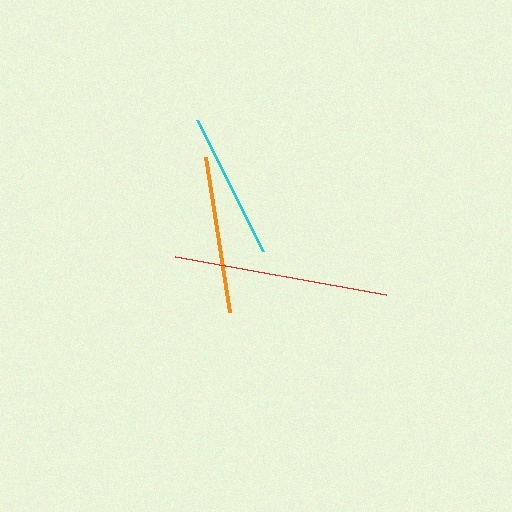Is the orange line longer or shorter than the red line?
The red line is longer than the orange line.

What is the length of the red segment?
The red segment is approximately 215 pixels long.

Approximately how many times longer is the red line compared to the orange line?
The red line is approximately 1.4 times the length of the orange line.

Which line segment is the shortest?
The cyan line is the shortest at approximately 146 pixels.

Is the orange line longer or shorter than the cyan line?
The orange line is longer than the cyan line.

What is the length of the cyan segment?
The cyan segment is approximately 146 pixels long.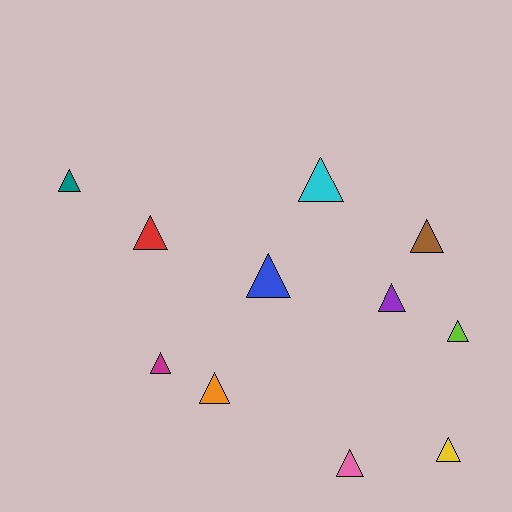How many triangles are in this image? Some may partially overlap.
There are 11 triangles.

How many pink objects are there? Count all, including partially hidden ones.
There is 1 pink object.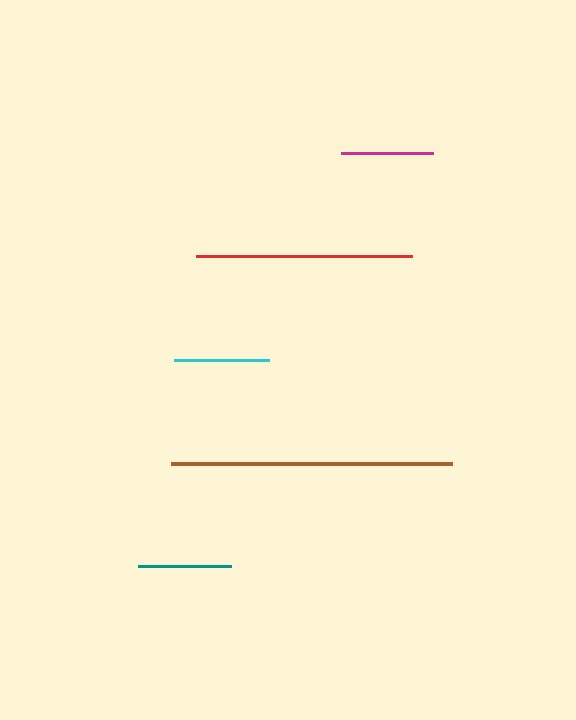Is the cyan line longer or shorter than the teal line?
The cyan line is longer than the teal line.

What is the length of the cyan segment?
The cyan segment is approximately 95 pixels long.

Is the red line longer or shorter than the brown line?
The brown line is longer than the red line.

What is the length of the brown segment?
The brown segment is approximately 280 pixels long.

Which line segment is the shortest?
The magenta line is the shortest at approximately 92 pixels.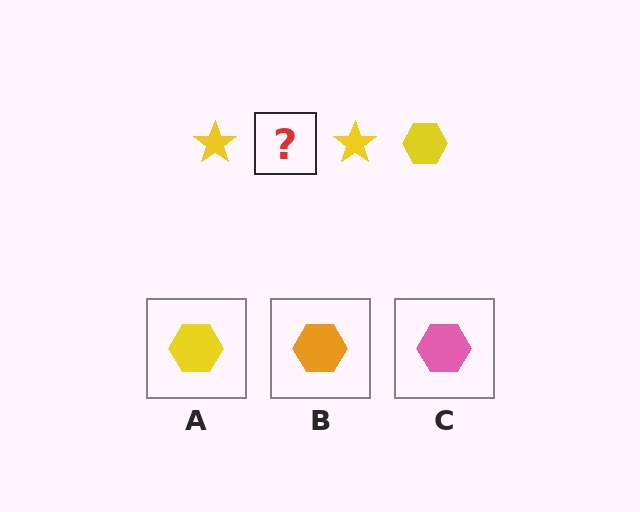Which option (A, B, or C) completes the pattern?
A.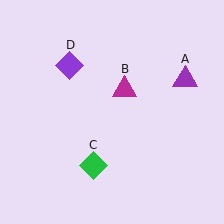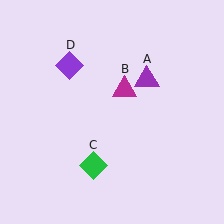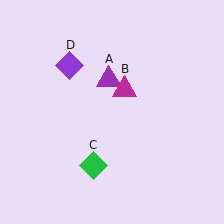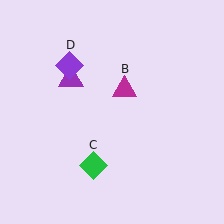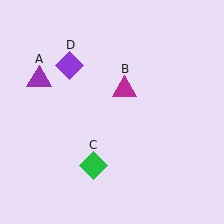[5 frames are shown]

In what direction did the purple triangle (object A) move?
The purple triangle (object A) moved left.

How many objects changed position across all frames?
1 object changed position: purple triangle (object A).